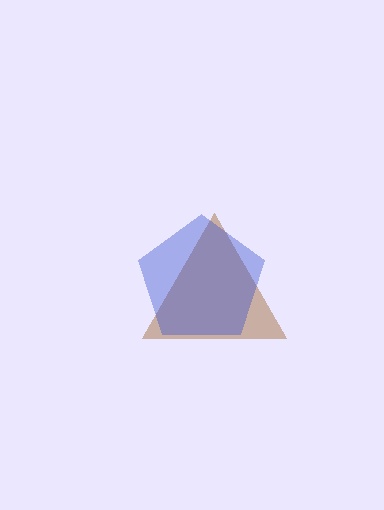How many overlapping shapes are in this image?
There are 2 overlapping shapes in the image.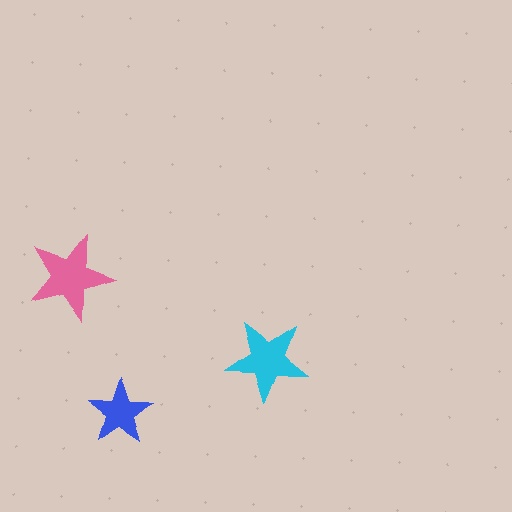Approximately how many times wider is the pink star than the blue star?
About 1.5 times wider.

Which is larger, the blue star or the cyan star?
The cyan one.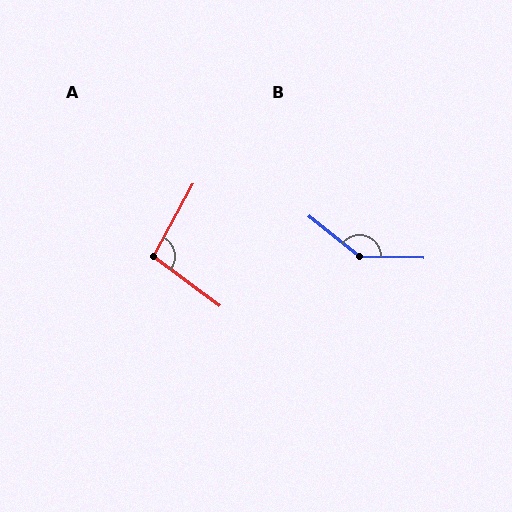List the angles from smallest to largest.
A (98°), B (143°).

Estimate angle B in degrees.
Approximately 143 degrees.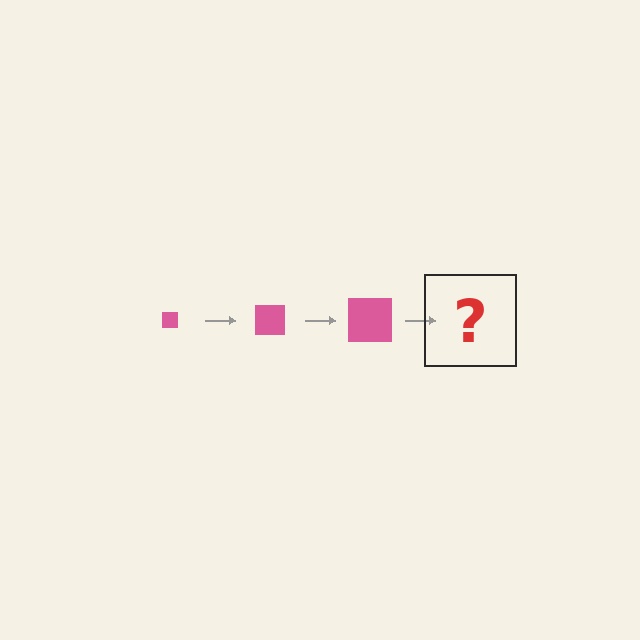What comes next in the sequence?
The next element should be a pink square, larger than the previous one.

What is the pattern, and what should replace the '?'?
The pattern is that the square gets progressively larger each step. The '?' should be a pink square, larger than the previous one.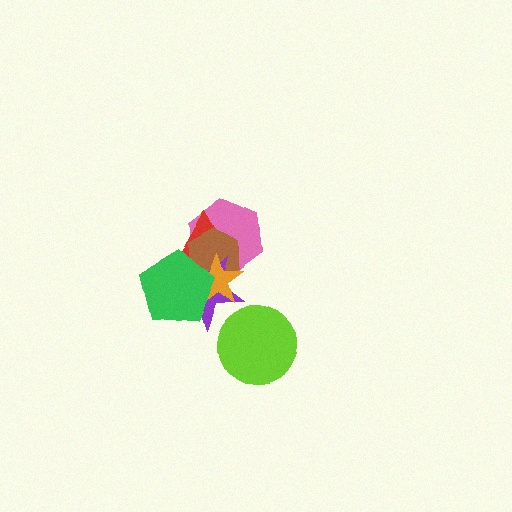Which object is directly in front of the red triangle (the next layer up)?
The brown hexagon is directly in front of the red triangle.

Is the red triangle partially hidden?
Yes, it is partially covered by another shape.